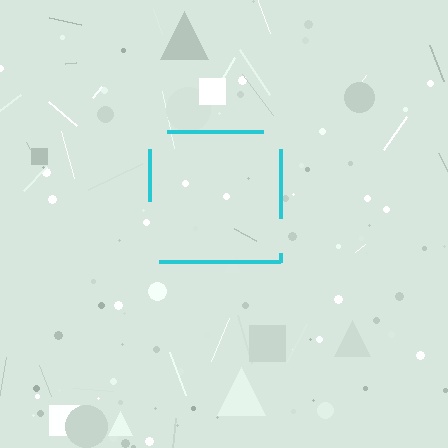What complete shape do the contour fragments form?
The contour fragments form a square.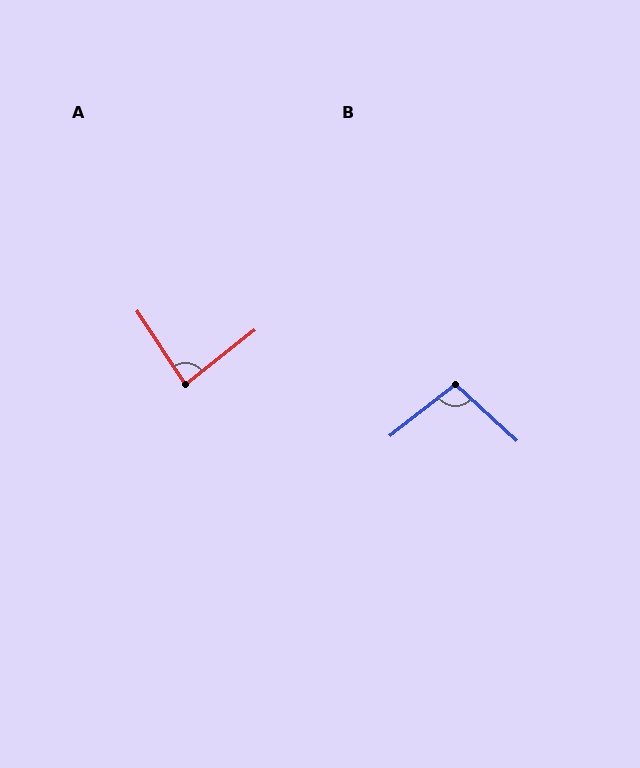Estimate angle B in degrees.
Approximately 100 degrees.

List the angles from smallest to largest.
A (86°), B (100°).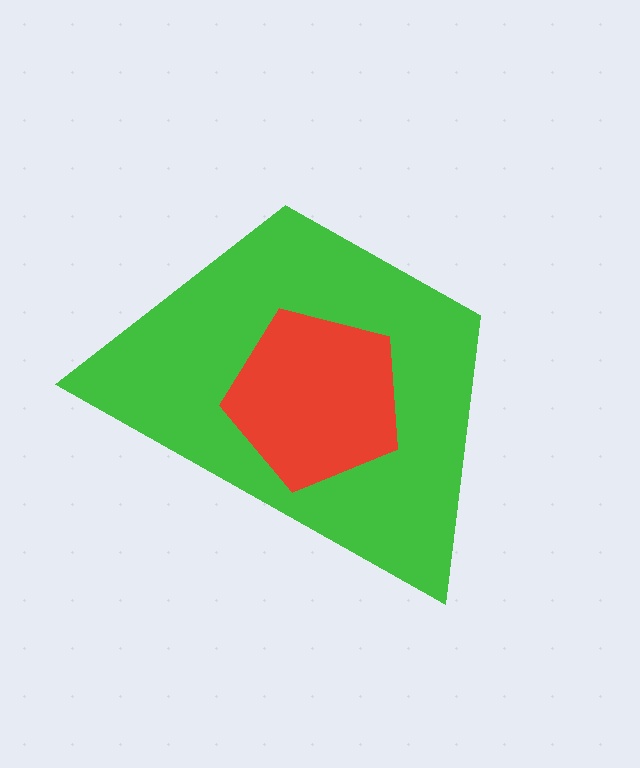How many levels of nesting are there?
2.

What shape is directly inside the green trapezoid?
The red pentagon.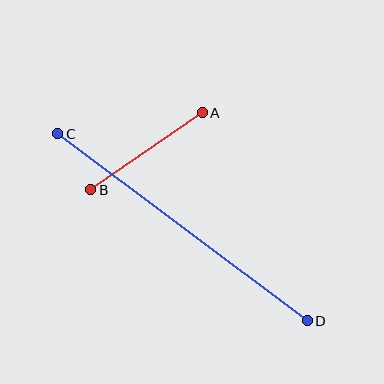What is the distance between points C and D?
The distance is approximately 311 pixels.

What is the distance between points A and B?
The distance is approximately 136 pixels.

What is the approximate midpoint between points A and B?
The midpoint is at approximately (146, 151) pixels.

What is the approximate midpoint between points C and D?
The midpoint is at approximately (182, 227) pixels.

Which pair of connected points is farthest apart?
Points C and D are farthest apart.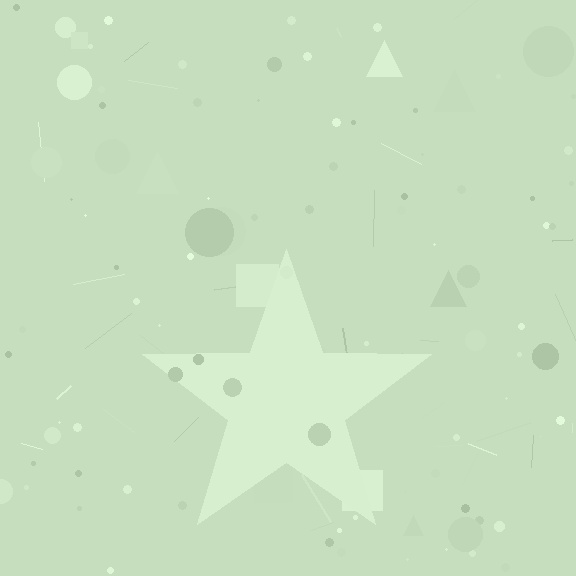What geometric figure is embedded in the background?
A star is embedded in the background.